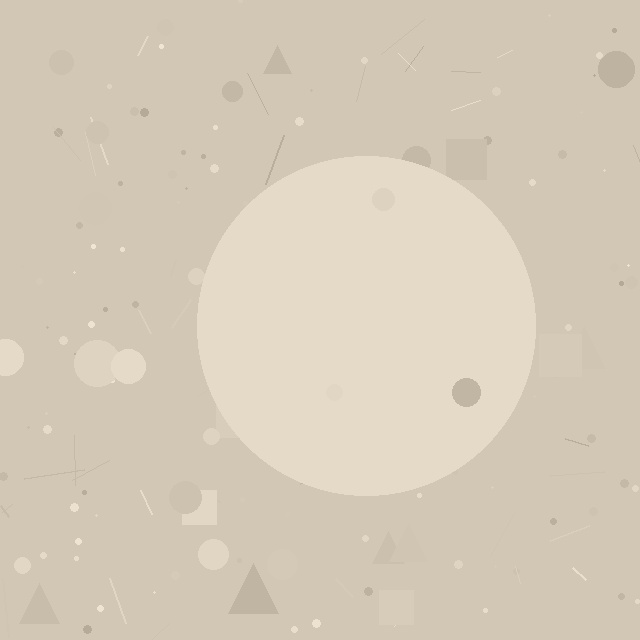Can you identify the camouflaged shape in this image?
The camouflaged shape is a circle.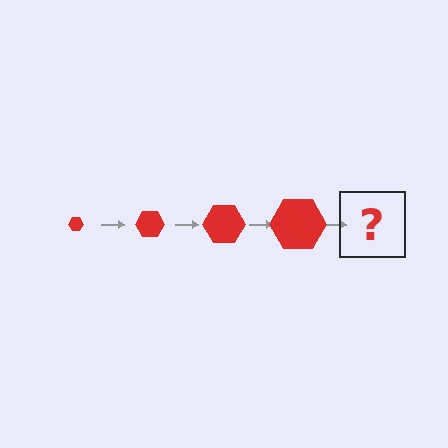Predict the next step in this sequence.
The next step is a red hexagon, larger than the previous one.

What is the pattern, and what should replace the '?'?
The pattern is that the hexagon gets progressively larger each step. The '?' should be a red hexagon, larger than the previous one.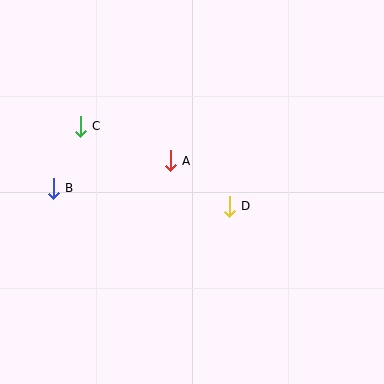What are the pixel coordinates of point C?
Point C is at (80, 126).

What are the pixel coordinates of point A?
Point A is at (170, 161).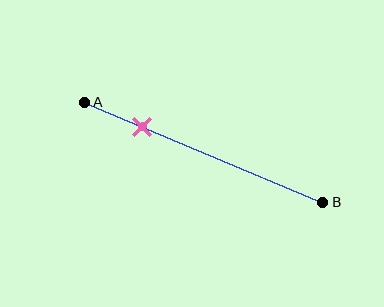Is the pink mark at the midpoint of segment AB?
No, the mark is at about 25% from A, not at the 50% midpoint.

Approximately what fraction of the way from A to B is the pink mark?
The pink mark is approximately 25% of the way from A to B.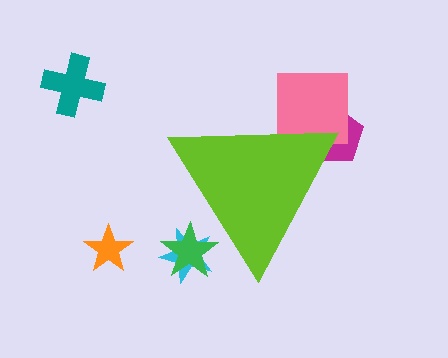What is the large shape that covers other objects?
A lime triangle.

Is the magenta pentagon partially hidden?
Yes, the magenta pentagon is partially hidden behind the lime triangle.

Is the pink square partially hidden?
Yes, the pink square is partially hidden behind the lime triangle.